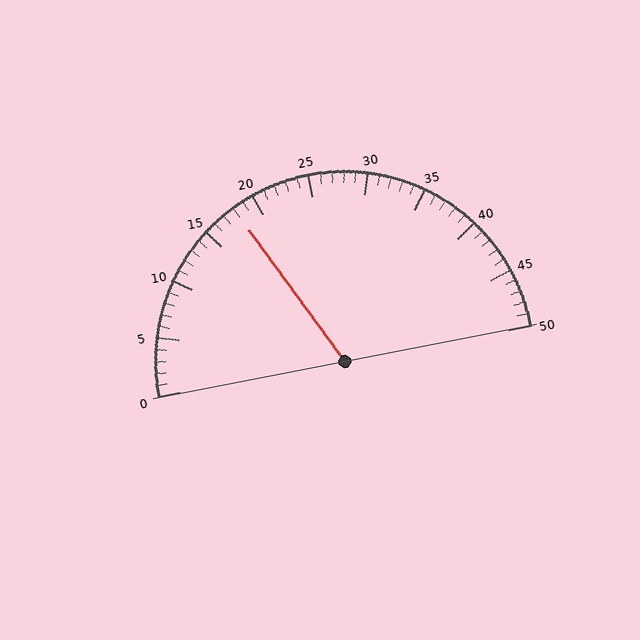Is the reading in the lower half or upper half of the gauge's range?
The reading is in the lower half of the range (0 to 50).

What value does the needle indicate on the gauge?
The needle indicates approximately 18.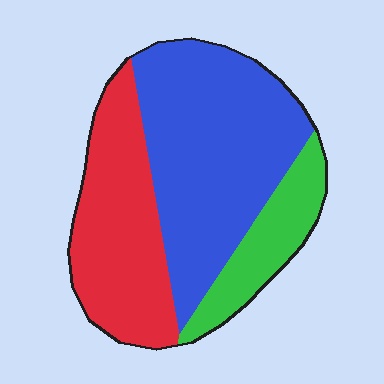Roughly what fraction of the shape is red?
Red takes up about one third (1/3) of the shape.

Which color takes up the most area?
Blue, at roughly 50%.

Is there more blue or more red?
Blue.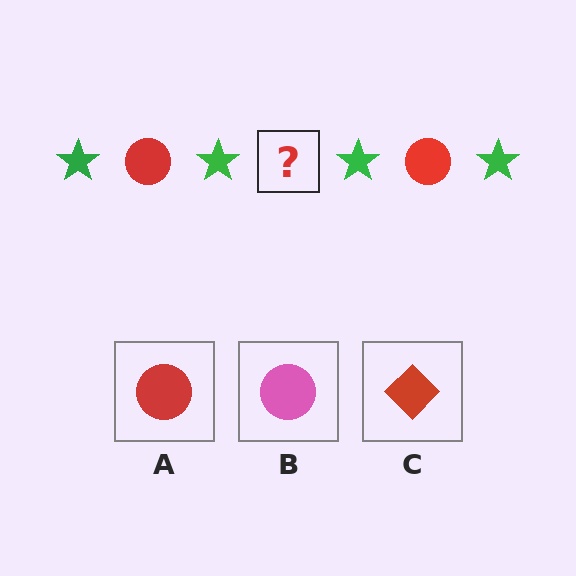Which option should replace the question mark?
Option A.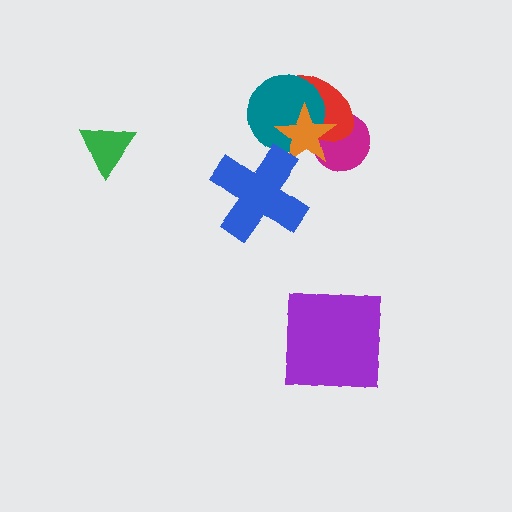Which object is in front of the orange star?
The blue cross is in front of the orange star.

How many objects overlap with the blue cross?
1 object overlaps with the blue cross.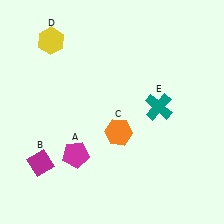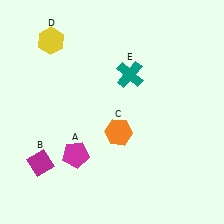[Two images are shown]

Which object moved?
The teal cross (E) moved up.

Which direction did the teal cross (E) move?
The teal cross (E) moved up.